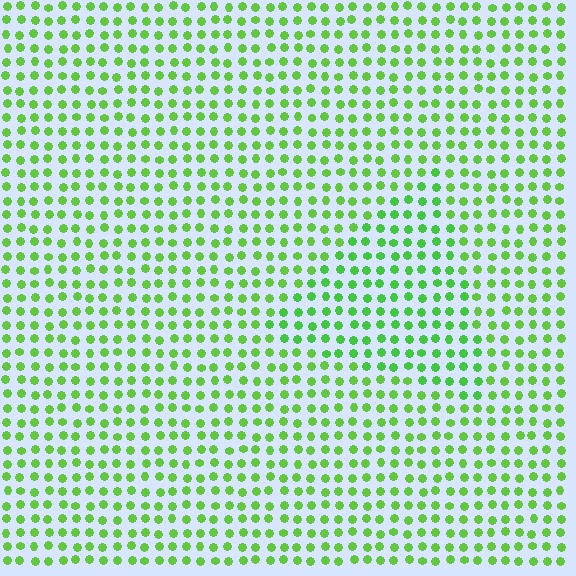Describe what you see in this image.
The image is filled with small lime elements in a uniform arrangement. A triangle-shaped region is visible where the elements are tinted to a slightly different hue, forming a subtle color boundary.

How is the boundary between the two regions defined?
The boundary is defined purely by a slight shift in hue (about 14 degrees). Spacing, size, and orientation are identical on both sides.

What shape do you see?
I see a triangle.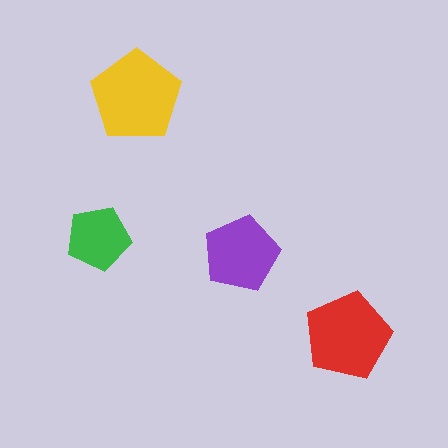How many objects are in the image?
There are 4 objects in the image.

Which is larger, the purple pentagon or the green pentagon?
The purple one.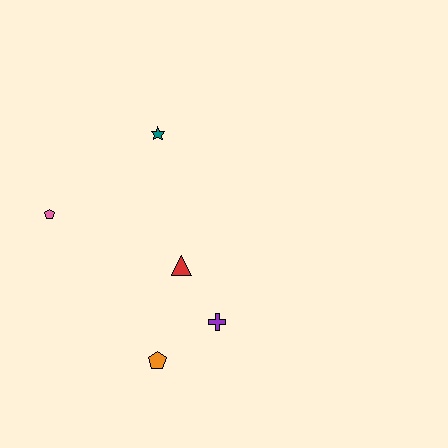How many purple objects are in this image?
There is 1 purple object.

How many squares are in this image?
There are no squares.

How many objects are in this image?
There are 5 objects.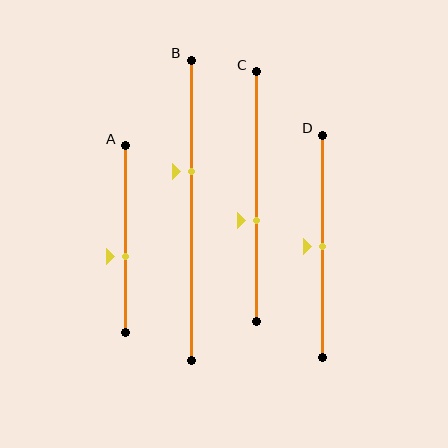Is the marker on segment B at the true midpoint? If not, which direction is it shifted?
No, the marker on segment B is shifted upward by about 13% of the segment length.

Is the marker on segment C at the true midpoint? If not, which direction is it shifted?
No, the marker on segment C is shifted downward by about 9% of the segment length.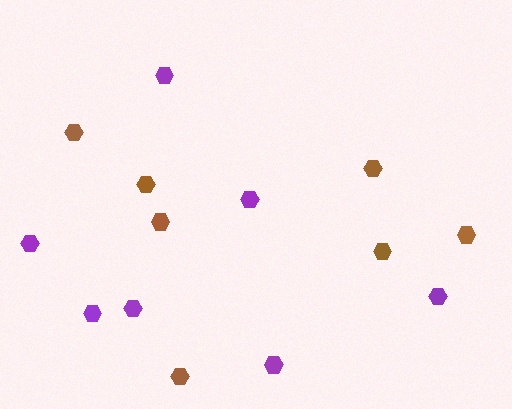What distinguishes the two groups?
There are 2 groups: one group of purple hexagons (7) and one group of brown hexagons (7).